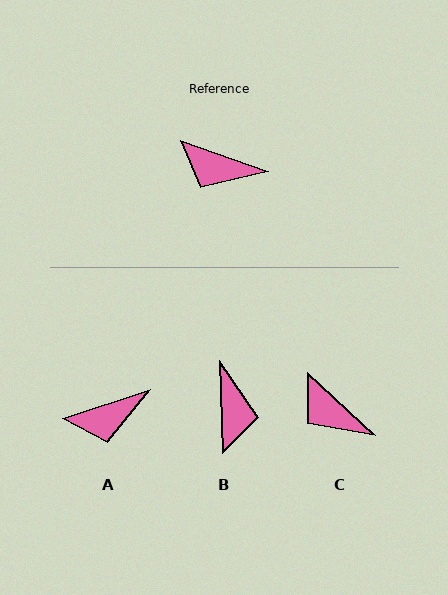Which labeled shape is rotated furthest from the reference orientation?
B, about 111 degrees away.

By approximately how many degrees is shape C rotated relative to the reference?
Approximately 23 degrees clockwise.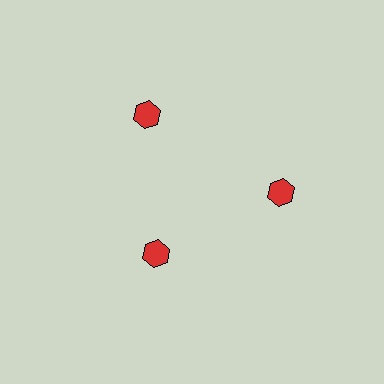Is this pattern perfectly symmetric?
No. The 3 red hexagons are arranged in a ring, but one element near the 7 o'clock position is pulled inward toward the center, breaking the 3-fold rotational symmetry.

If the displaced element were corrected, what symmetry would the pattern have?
It would have 3-fold rotational symmetry — the pattern would map onto itself every 120 degrees.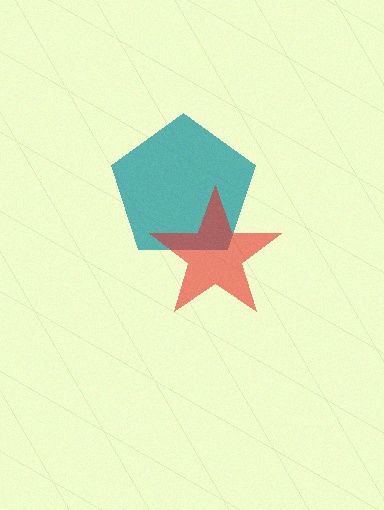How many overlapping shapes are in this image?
There are 2 overlapping shapes in the image.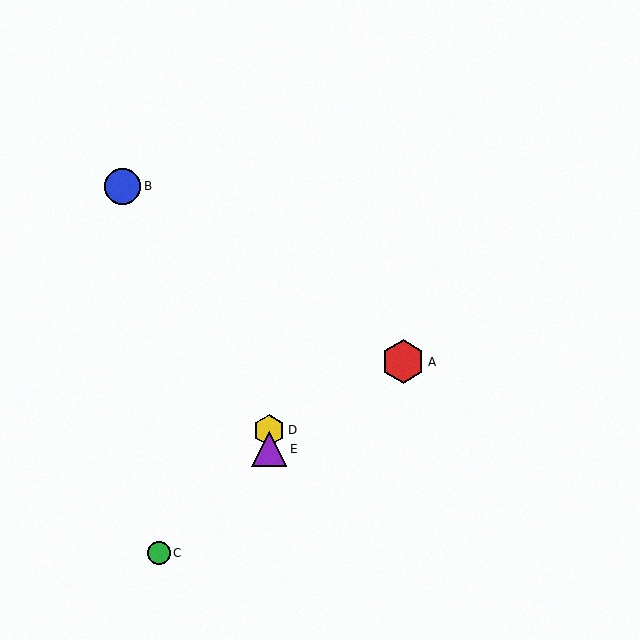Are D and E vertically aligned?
Yes, both are at x≈269.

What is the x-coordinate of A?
Object A is at x≈403.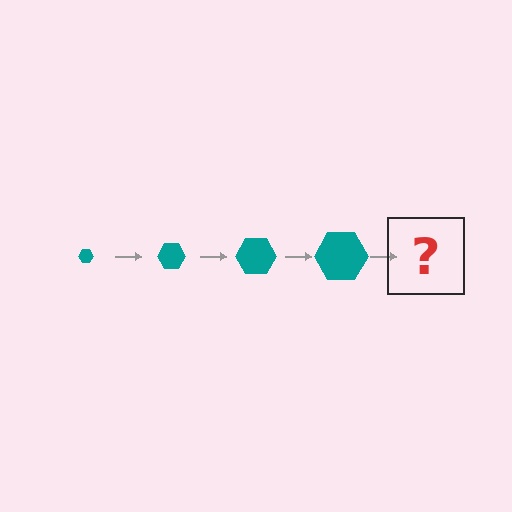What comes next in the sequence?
The next element should be a teal hexagon, larger than the previous one.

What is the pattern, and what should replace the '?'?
The pattern is that the hexagon gets progressively larger each step. The '?' should be a teal hexagon, larger than the previous one.